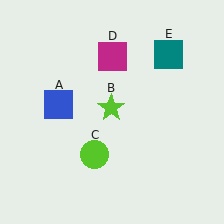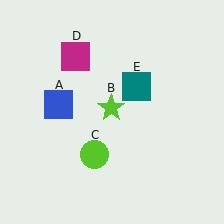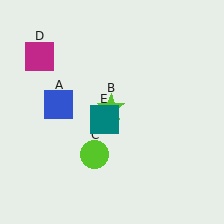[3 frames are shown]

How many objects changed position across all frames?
2 objects changed position: magenta square (object D), teal square (object E).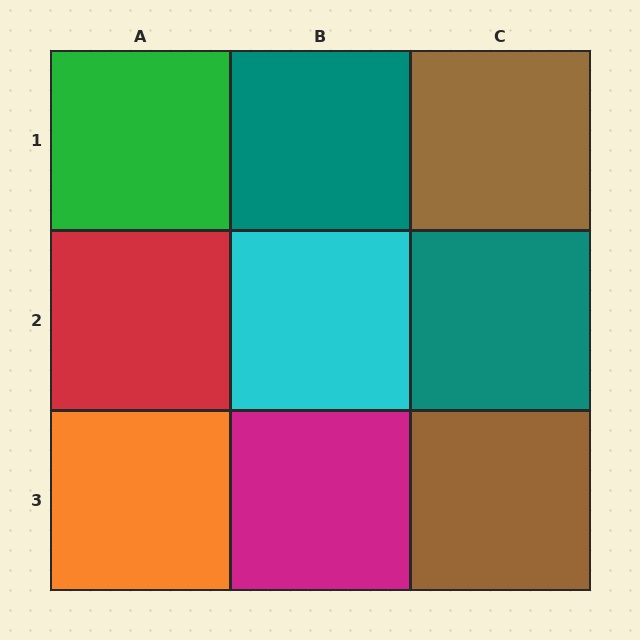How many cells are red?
1 cell is red.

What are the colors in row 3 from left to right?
Orange, magenta, brown.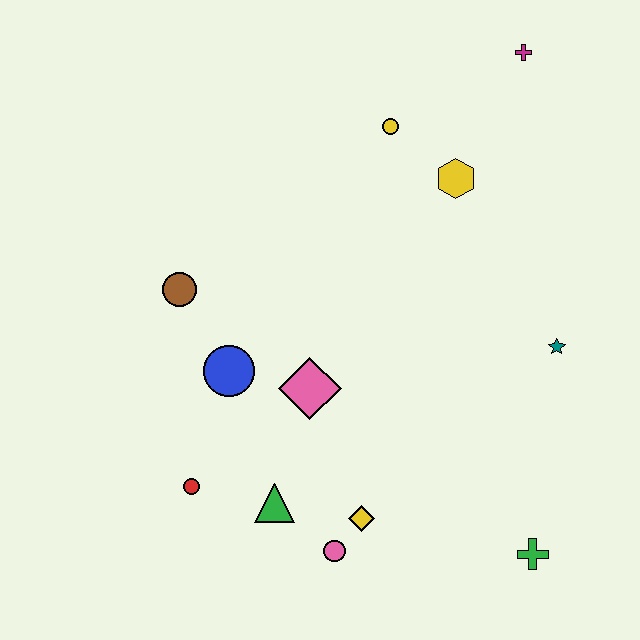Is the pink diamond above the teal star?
No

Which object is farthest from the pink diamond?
The magenta cross is farthest from the pink diamond.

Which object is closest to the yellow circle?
The yellow hexagon is closest to the yellow circle.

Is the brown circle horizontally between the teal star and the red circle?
No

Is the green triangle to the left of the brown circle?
No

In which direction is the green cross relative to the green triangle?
The green cross is to the right of the green triangle.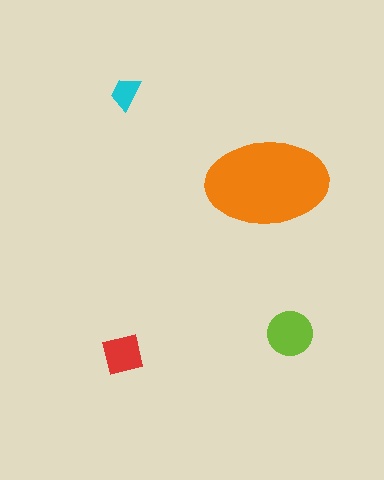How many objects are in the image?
There are 4 objects in the image.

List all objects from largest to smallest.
The orange ellipse, the lime circle, the red square, the cyan trapezoid.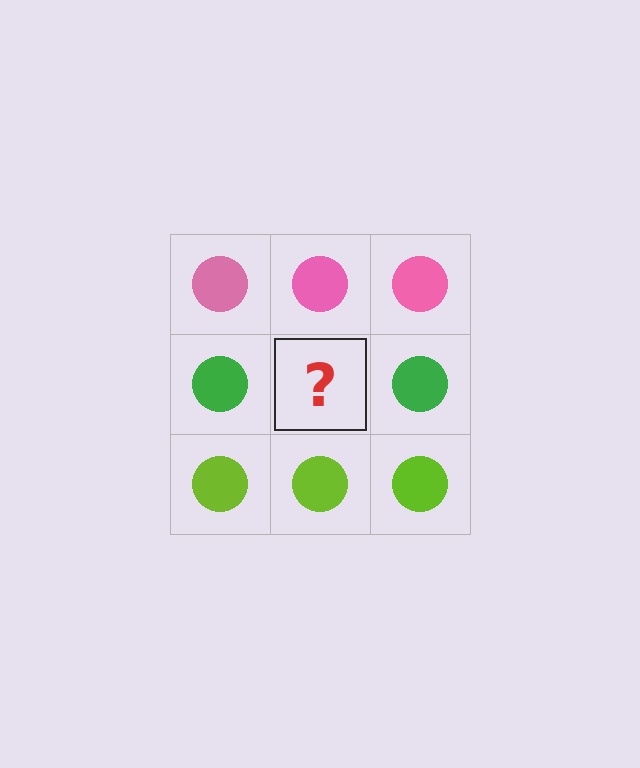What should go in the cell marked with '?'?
The missing cell should contain a green circle.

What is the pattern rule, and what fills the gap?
The rule is that each row has a consistent color. The gap should be filled with a green circle.